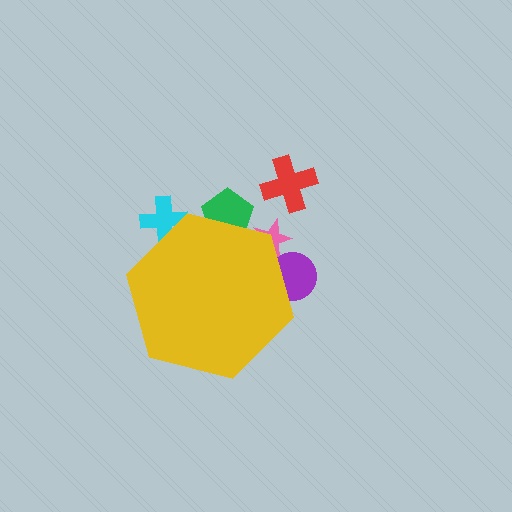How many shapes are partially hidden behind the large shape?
4 shapes are partially hidden.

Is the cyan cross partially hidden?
Yes, the cyan cross is partially hidden behind the yellow hexagon.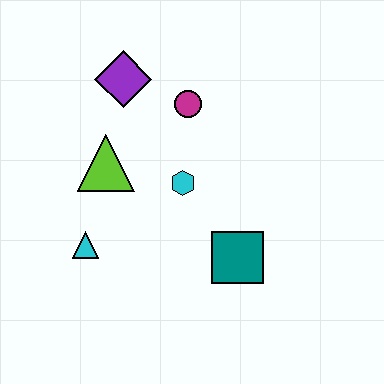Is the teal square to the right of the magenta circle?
Yes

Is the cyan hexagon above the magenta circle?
No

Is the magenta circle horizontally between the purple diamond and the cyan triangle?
No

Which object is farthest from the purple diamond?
The teal square is farthest from the purple diamond.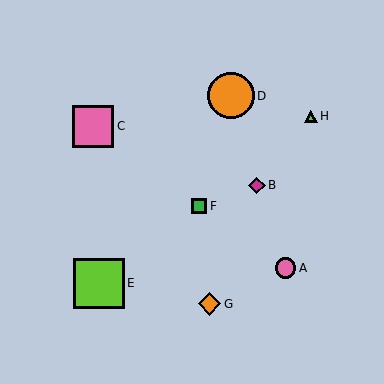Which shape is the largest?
The lime square (labeled E) is the largest.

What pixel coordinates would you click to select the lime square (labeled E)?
Click at (99, 284) to select the lime square E.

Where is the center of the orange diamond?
The center of the orange diamond is at (210, 304).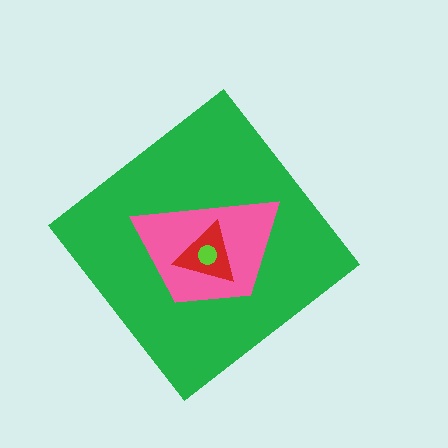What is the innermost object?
The lime circle.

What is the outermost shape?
The green diamond.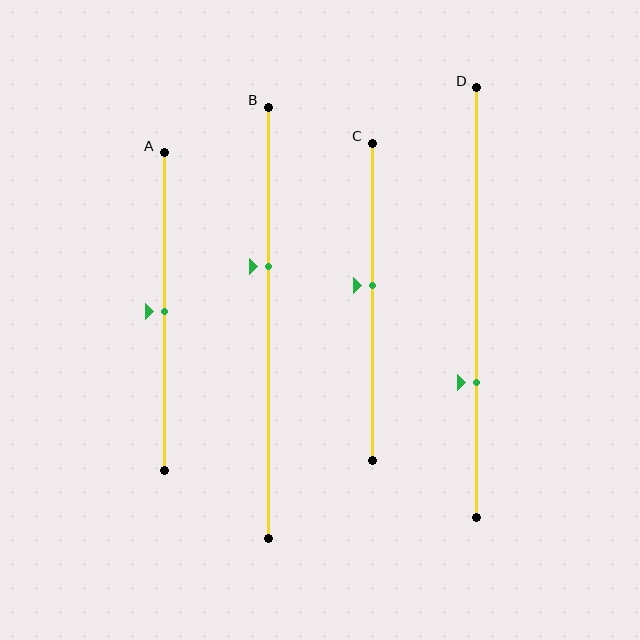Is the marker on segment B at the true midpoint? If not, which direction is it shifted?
No, the marker on segment B is shifted upward by about 13% of the segment length.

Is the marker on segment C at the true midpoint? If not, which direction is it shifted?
No, the marker on segment C is shifted upward by about 5% of the segment length.